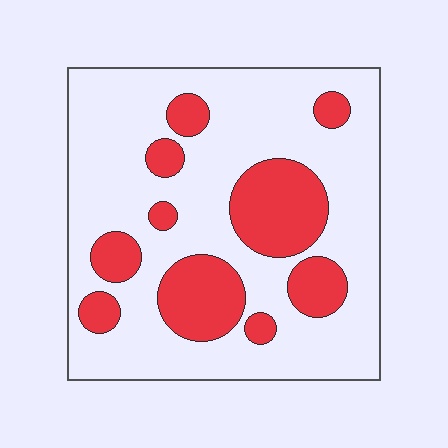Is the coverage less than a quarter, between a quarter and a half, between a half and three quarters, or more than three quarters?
Between a quarter and a half.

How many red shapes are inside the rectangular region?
10.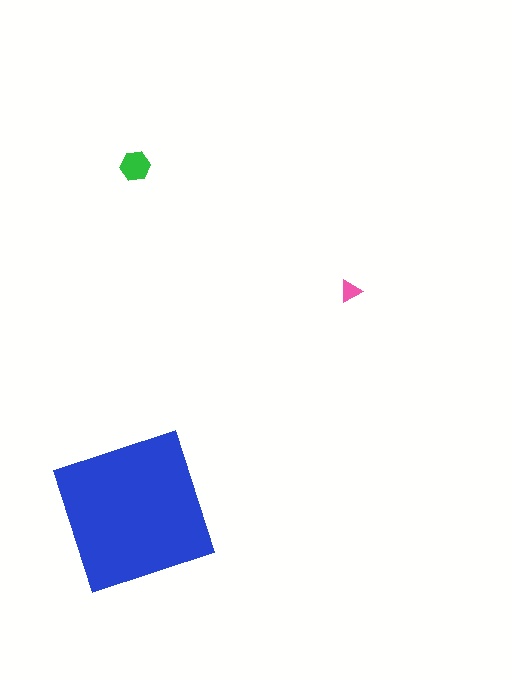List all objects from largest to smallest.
The blue square, the green hexagon, the pink triangle.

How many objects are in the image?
There are 3 objects in the image.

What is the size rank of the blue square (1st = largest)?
1st.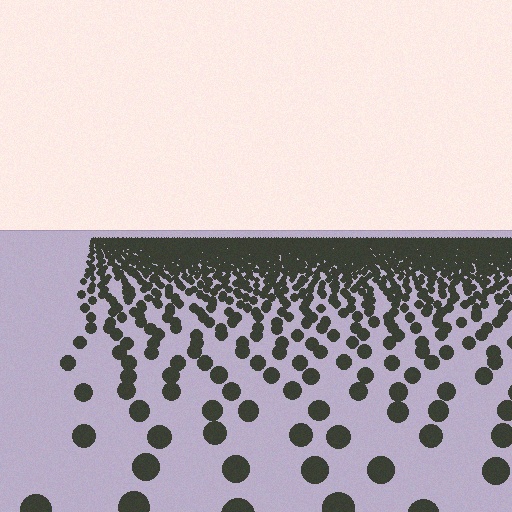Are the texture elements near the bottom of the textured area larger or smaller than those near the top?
Larger. Near the bottom, elements are closer to the viewer and appear at a bigger on-screen size.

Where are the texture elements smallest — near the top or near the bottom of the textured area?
Near the top.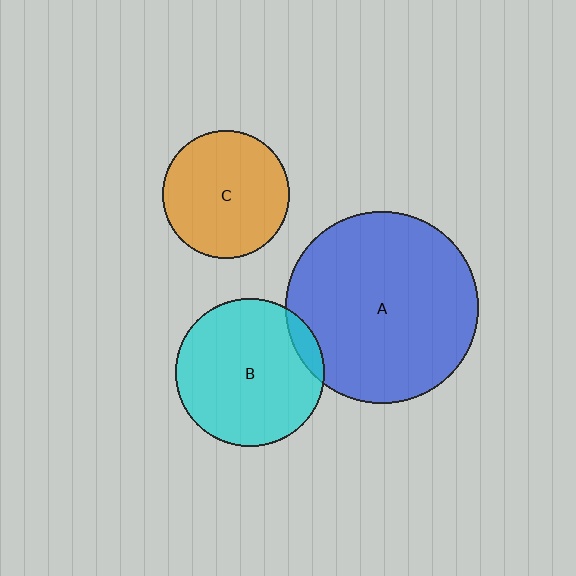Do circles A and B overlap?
Yes.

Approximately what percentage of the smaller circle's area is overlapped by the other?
Approximately 10%.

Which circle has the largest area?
Circle A (blue).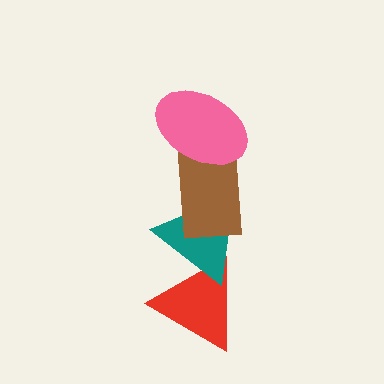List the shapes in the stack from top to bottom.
From top to bottom: the pink ellipse, the brown rectangle, the teal triangle, the red triangle.